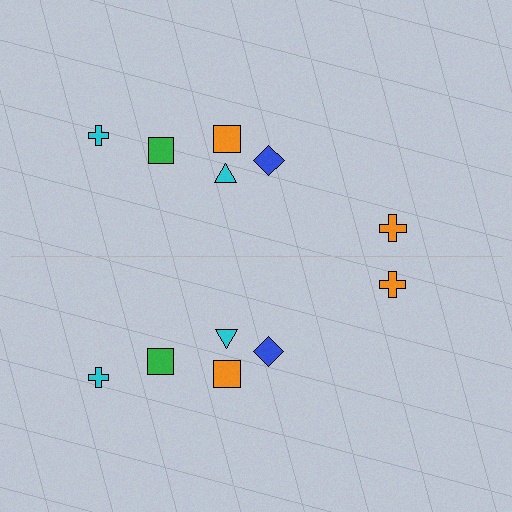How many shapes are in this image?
There are 12 shapes in this image.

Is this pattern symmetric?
Yes, this pattern has bilateral (reflection) symmetry.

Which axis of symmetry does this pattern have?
The pattern has a horizontal axis of symmetry running through the center of the image.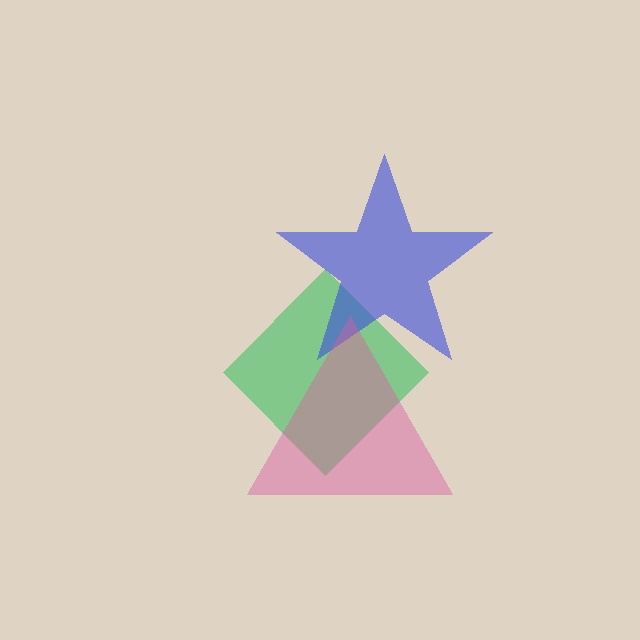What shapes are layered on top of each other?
The layered shapes are: a green diamond, a blue star, a pink triangle.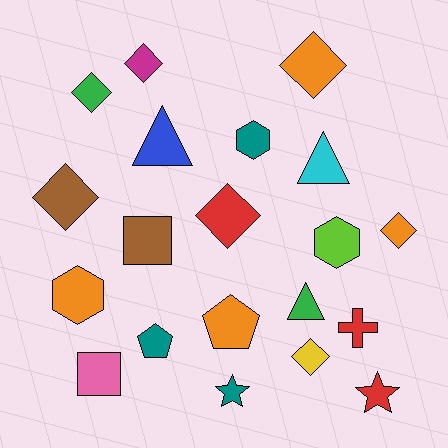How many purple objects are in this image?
There are no purple objects.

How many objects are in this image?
There are 20 objects.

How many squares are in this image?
There are 2 squares.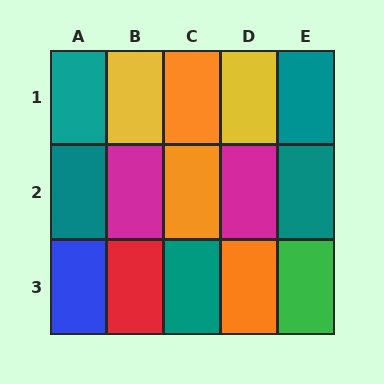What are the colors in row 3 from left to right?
Blue, red, teal, orange, green.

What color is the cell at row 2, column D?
Magenta.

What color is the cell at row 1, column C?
Orange.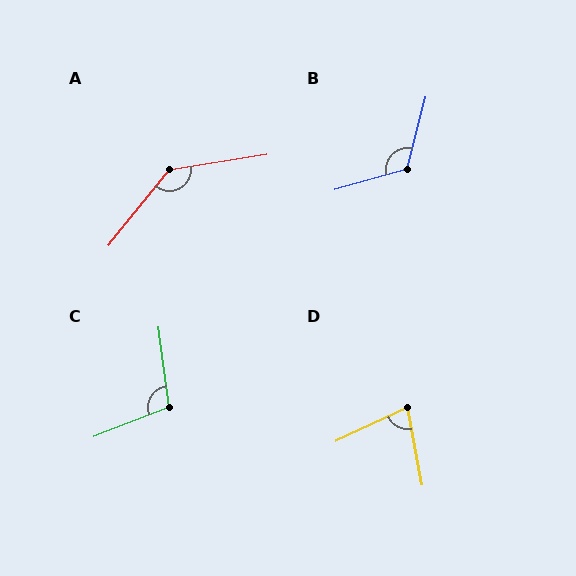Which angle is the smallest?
D, at approximately 76 degrees.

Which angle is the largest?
A, at approximately 138 degrees.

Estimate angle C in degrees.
Approximately 104 degrees.